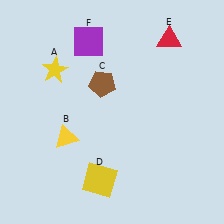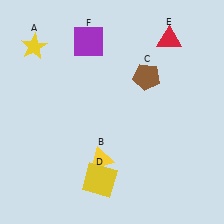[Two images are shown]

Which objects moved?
The objects that moved are: the yellow star (A), the yellow triangle (B), the brown pentagon (C).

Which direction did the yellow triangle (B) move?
The yellow triangle (B) moved right.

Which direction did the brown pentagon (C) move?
The brown pentagon (C) moved right.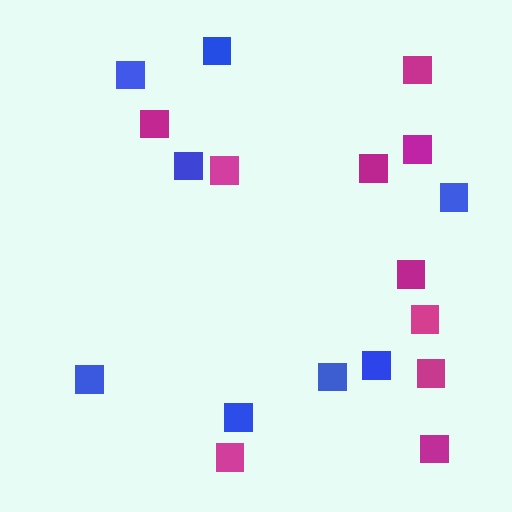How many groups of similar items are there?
There are 2 groups: one group of magenta squares (10) and one group of blue squares (8).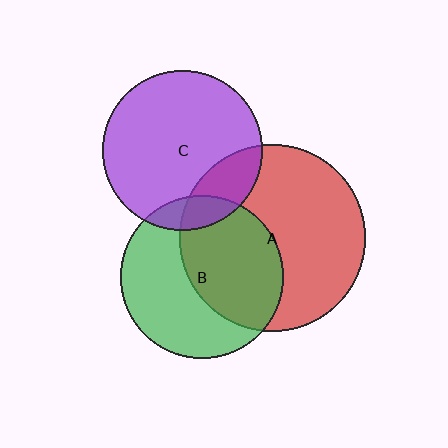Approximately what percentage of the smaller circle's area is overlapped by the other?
Approximately 50%.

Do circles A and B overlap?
Yes.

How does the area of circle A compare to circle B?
Approximately 1.3 times.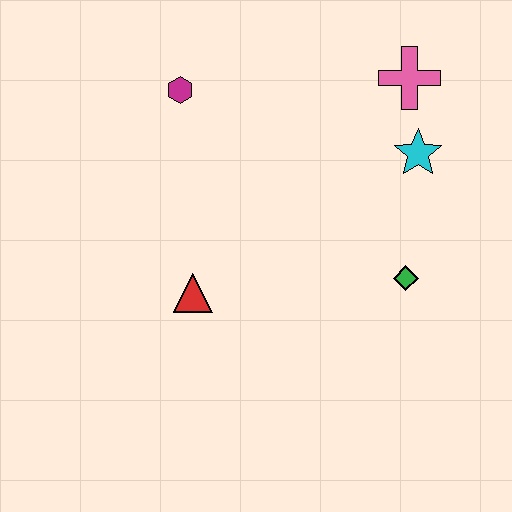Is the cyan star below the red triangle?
No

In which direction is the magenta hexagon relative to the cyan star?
The magenta hexagon is to the left of the cyan star.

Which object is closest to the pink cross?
The cyan star is closest to the pink cross.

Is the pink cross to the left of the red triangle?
No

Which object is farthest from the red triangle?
The pink cross is farthest from the red triangle.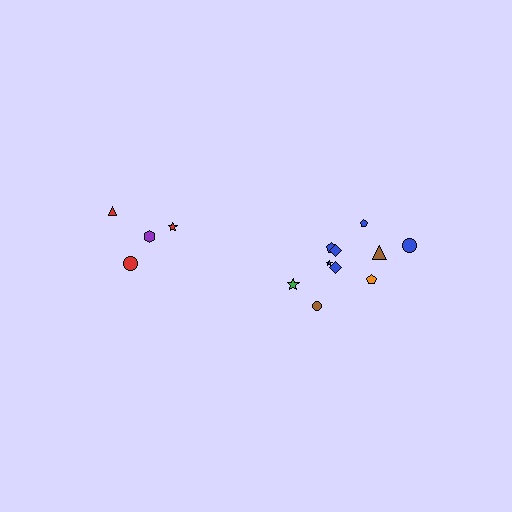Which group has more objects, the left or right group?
The right group.